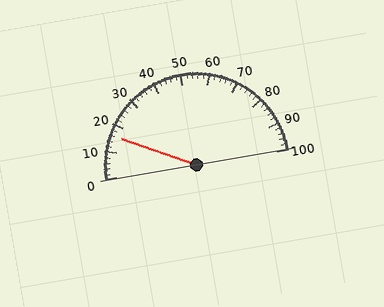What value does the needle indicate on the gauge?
The needle indicates approximately 16.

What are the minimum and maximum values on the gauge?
The gauge ranges from 0 to 100.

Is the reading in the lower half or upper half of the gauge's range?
The reading is in the lower half of the range (0 to 100).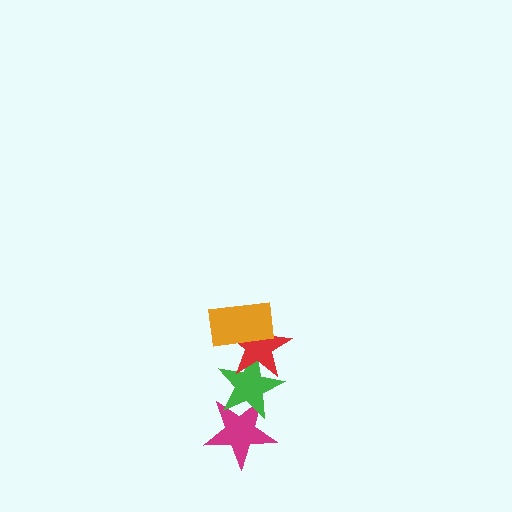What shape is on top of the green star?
The red star is on top of the green star.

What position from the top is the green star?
The green star is 3rd from the top.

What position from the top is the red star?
The red star is 2nd from the top.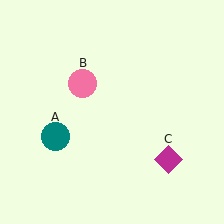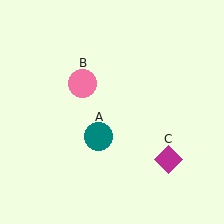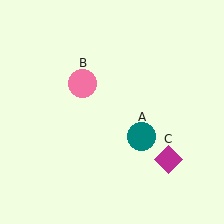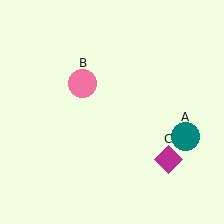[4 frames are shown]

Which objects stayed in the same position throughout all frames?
Pink circle (object B) and magenta diamond (object C) remained stationary.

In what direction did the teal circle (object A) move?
The teal circle (object A) moved right.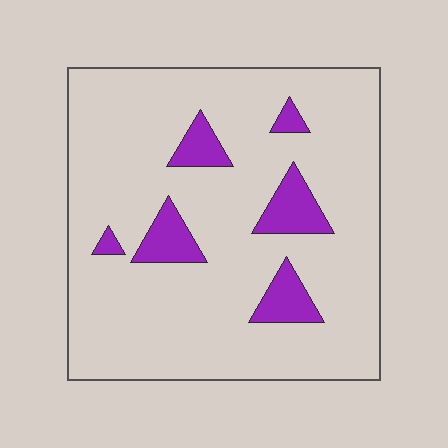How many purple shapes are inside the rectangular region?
6.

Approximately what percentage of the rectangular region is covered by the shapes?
Approximately 10%.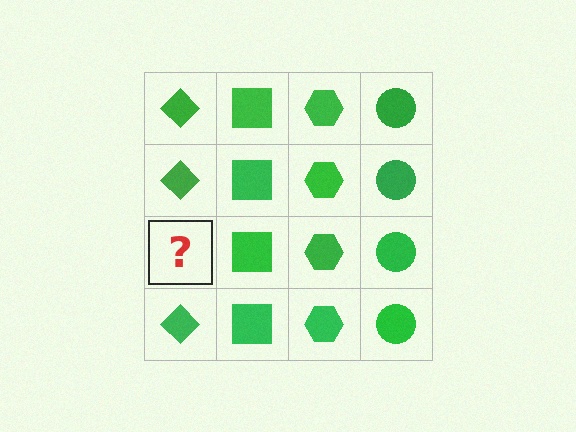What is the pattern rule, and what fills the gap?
The rule is that each column has a consistent shape. The gap should be filled with a green diamond.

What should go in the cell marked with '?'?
The missing cell should contain a green diamond.